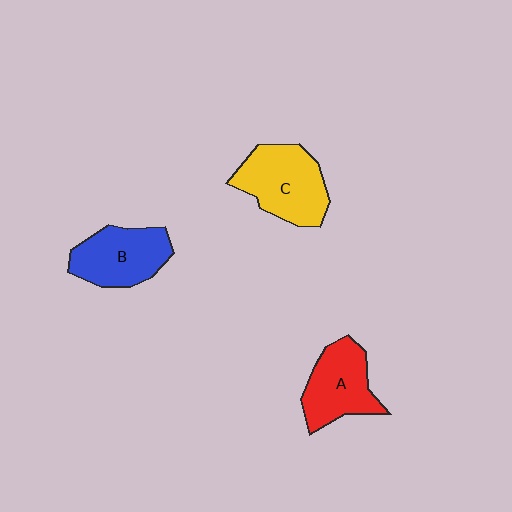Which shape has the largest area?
Shape C (yellow).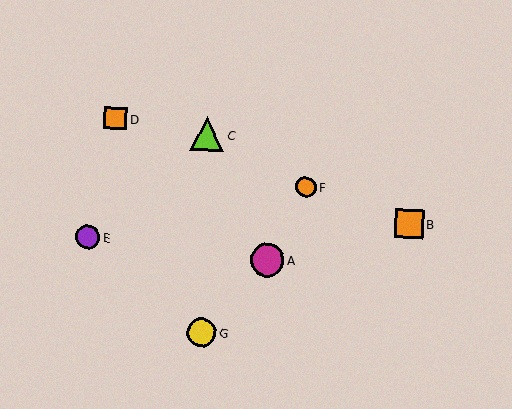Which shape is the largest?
The lime triangle (labeled C) is the largest.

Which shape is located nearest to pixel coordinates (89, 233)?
The purple circle (labeled E) at (88, 237) is nearest to that location.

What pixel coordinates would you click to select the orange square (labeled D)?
Click at (115, 118) to select the orange square D.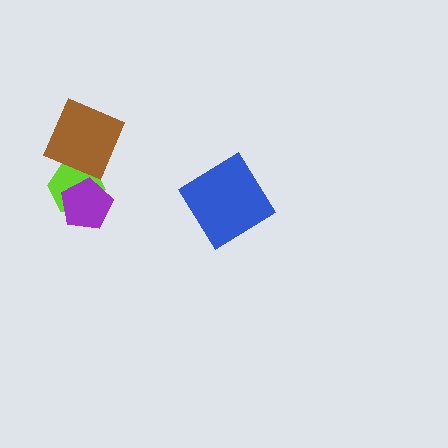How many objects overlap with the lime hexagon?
2 objects overlap with the lime hexagon.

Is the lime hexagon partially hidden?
Yes, it is partially covered by another shape.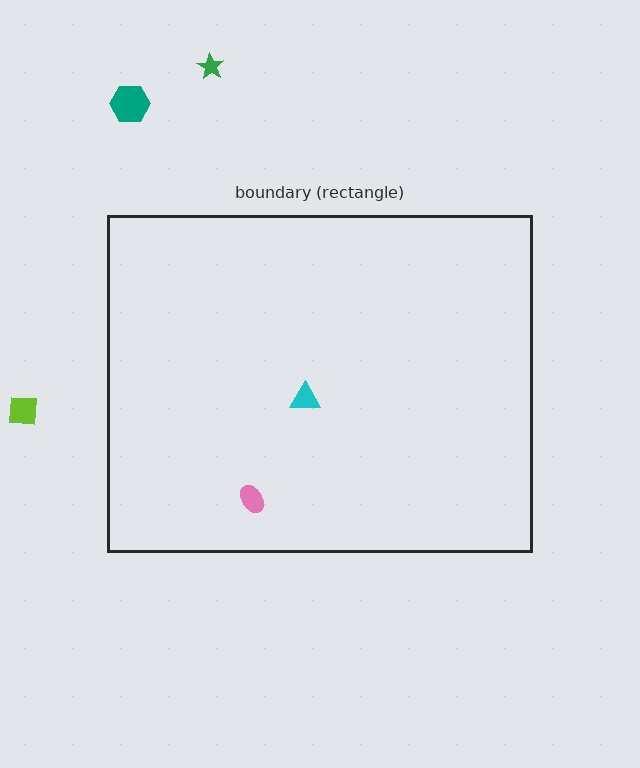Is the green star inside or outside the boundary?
Outside.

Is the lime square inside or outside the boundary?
Outside.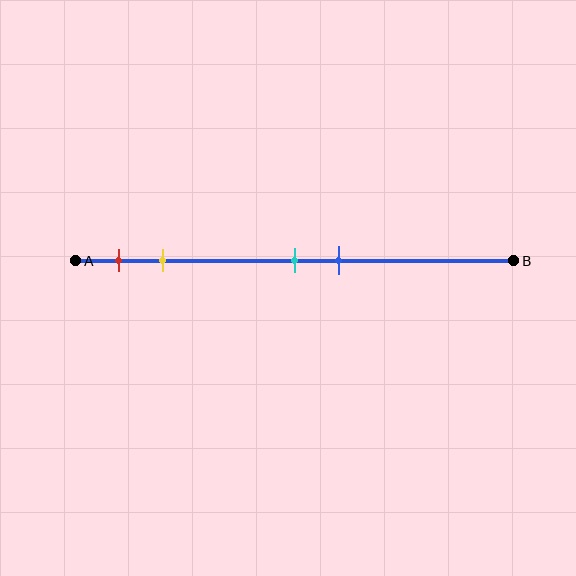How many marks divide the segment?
There are 4 marks dividing the segment.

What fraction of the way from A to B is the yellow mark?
The yellow mark is approximately 20% (0.2) of the way from A to B.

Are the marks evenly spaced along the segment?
No, the marks are not evenly spaced.